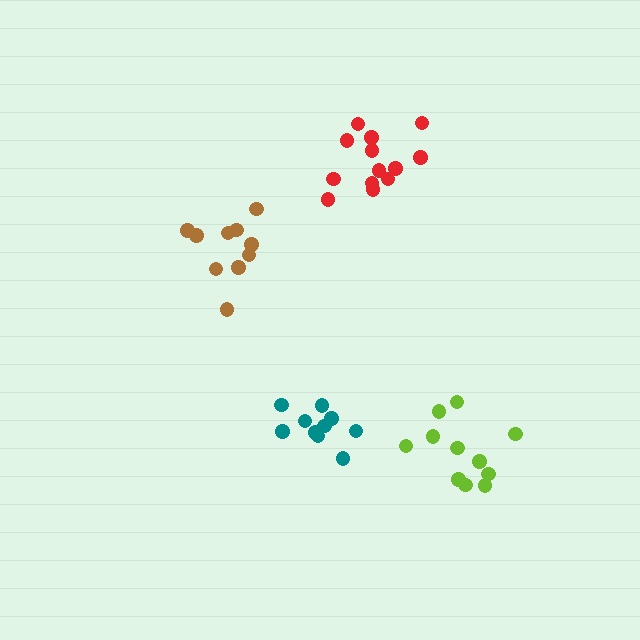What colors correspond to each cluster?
The clusters are colored: lime, brown, teal, red.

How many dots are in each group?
Group 1: 11 dots, Group 2: 10 dots, Group 3: 10 dots, Group 4: 13 dots (44 total).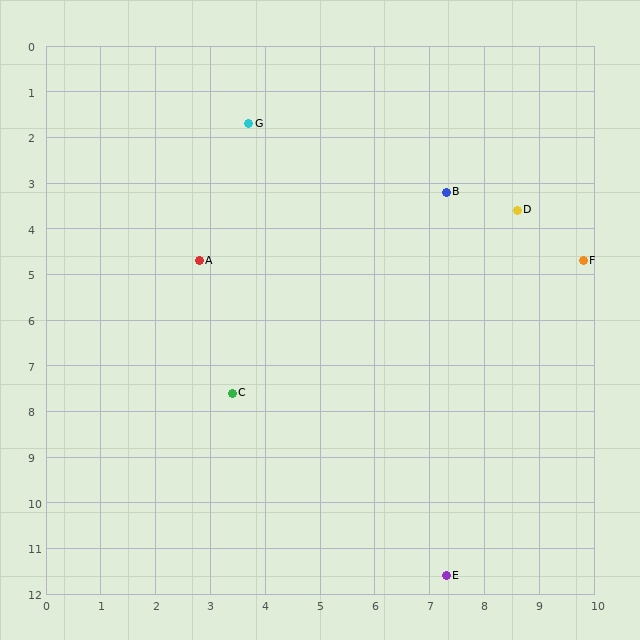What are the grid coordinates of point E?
Point E is at approximately (7.3, 11.6).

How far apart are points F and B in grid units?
Points F and B are about 2.9 grid units apart.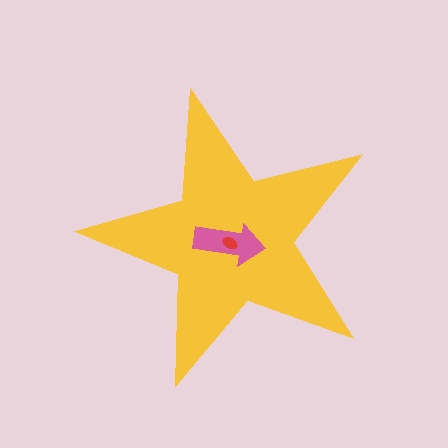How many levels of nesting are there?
3.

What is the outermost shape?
The yellow star.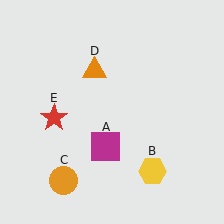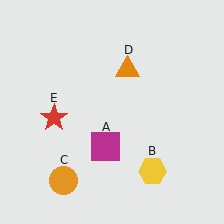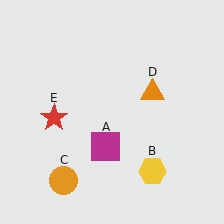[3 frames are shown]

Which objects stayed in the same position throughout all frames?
Magenta square (object A) and yellow hexagon (object B) and orange circle (object C) and red star (object E) remained stationary.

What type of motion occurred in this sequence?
The orange triangle (object D) rotated clockwise around the center of the scene.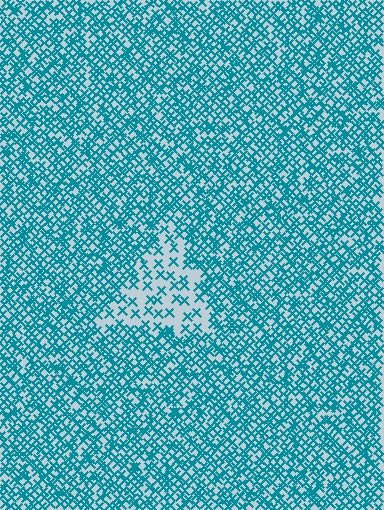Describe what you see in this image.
The image contains small teal elements arranged at two different densities. A triangle-shaped region is visible where the elements are less densely packed than the surrounding area.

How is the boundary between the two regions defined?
The boundary is defined by a change in element density (approximately 2.6x ratio). All elements are the same color, size, and shape.